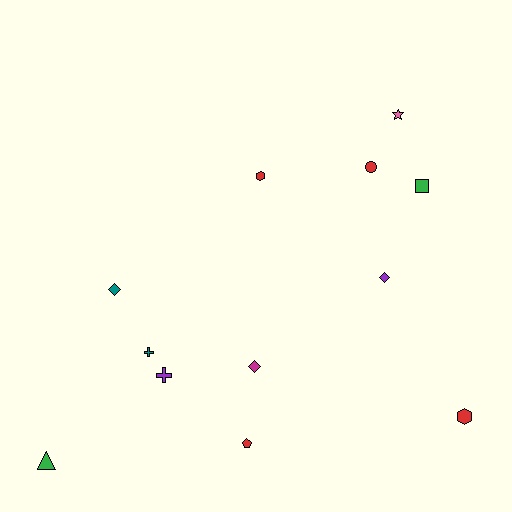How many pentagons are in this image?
There is 1 pentagon.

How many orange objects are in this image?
There are no orange objects.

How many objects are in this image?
There are 12 objects.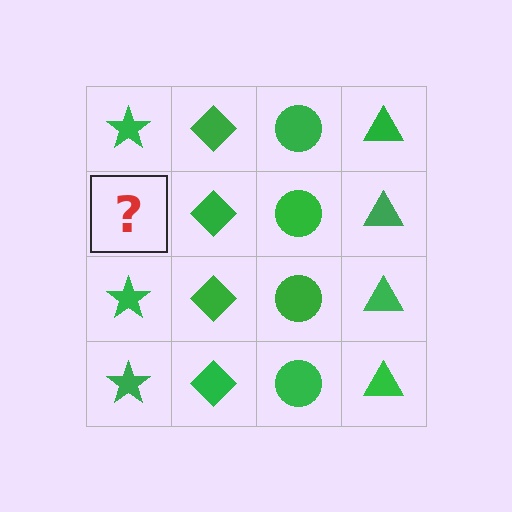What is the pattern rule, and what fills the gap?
The rule is that each column has a consistent shape. The gap should be filled with a green star.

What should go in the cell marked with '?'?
The missing cell should contain a green star.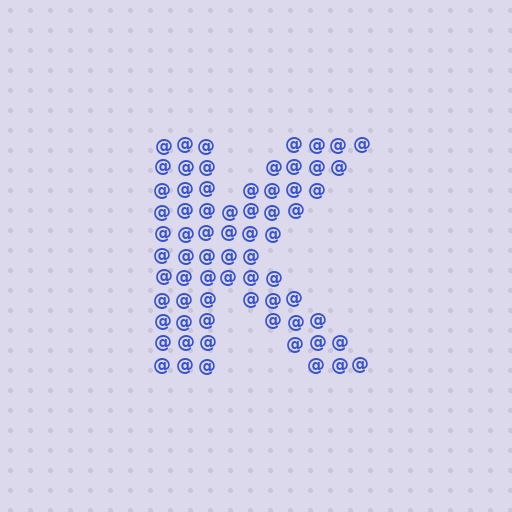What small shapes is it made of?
It is made of small at signs.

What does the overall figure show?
The overall figure shows the letter K.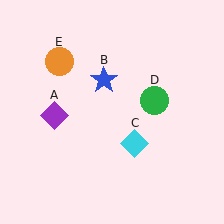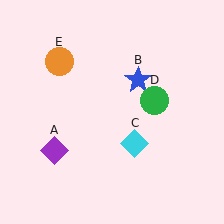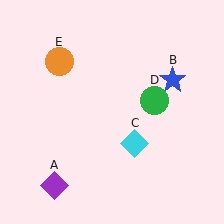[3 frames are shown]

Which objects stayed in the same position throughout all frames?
Cyan diamond (object C) and green circle (object D) and orange circle (object E) remained stationary.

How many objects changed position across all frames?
2 objects changed position: purple diamond (object A), blue star (object B).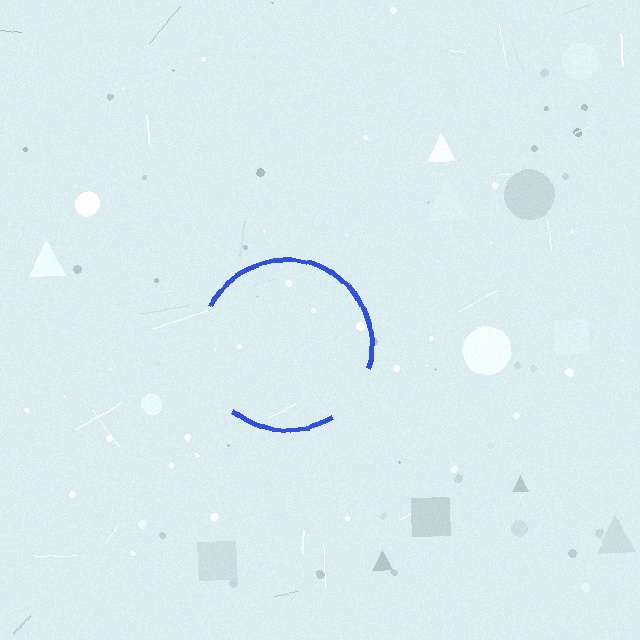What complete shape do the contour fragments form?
The contour fragments form a circle.